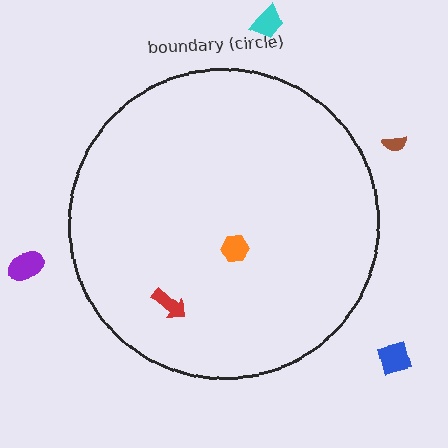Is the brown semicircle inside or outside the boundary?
Outside.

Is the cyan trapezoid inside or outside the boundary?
Outside.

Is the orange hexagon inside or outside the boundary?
Inside.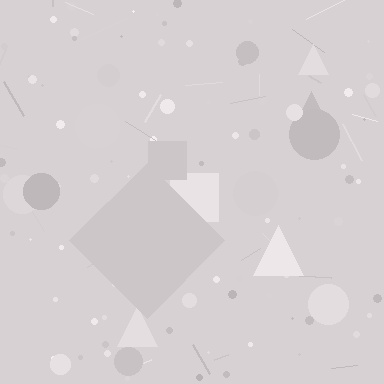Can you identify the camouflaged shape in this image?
The camouflaged shape is a diamond.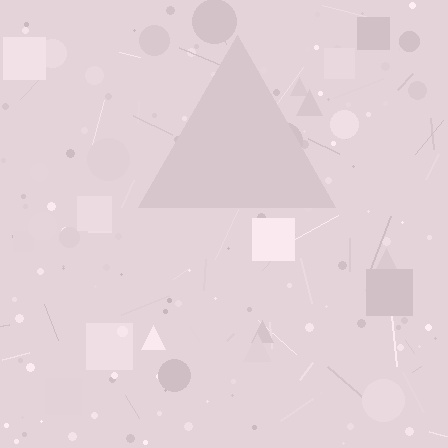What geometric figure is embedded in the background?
A triangle is embedded in the background.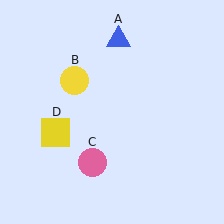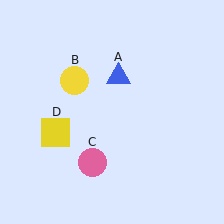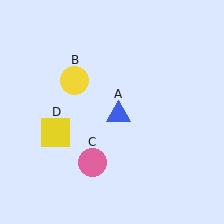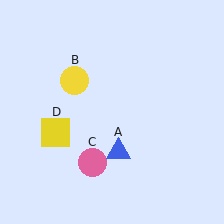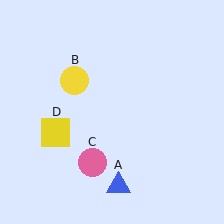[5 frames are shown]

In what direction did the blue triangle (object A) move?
The blue triangle (object A) moved down.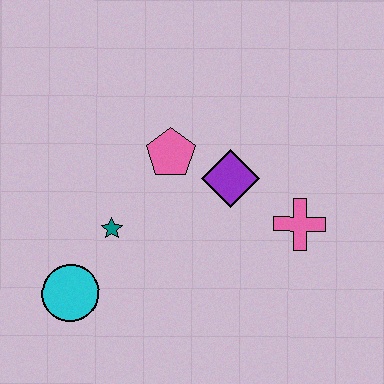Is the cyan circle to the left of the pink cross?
Yes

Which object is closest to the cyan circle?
The teal star is closest to the cyan circle.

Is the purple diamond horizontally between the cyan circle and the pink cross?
Yes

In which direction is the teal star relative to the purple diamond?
The teal star is to the left of the purple diamond.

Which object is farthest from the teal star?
The pink cross is farthest from the teal star.